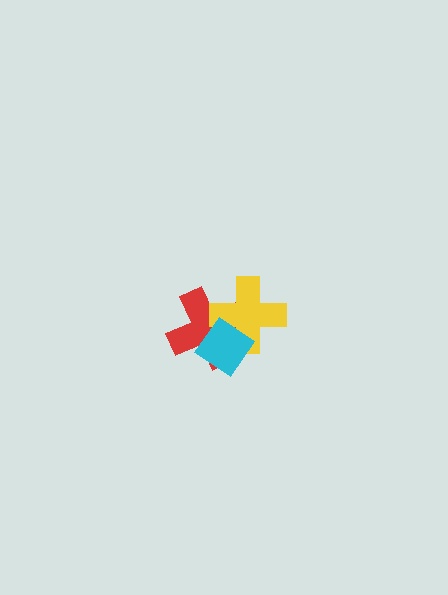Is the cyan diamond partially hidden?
No, no other shape covers it.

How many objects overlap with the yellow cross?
2 objects overlap with the yellow cross.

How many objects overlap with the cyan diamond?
2 objects overlap with the cyan diamond.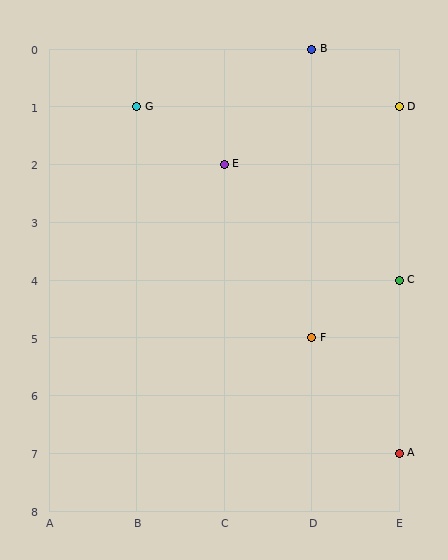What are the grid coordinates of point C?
Point C is at grid coordinates (E, 4).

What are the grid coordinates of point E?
Point E is at grid coordinates (C, 2).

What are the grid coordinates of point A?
Point A is at grid coordinates (E, 7).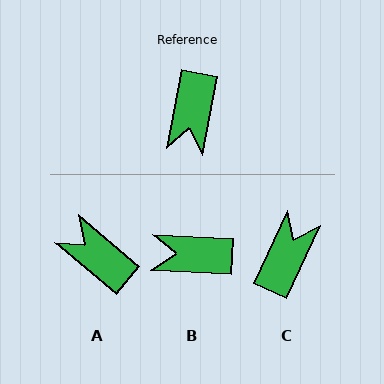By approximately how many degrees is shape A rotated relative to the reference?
Approximately 120 degrees clockwise.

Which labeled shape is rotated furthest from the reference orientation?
C, about 166 degrees away.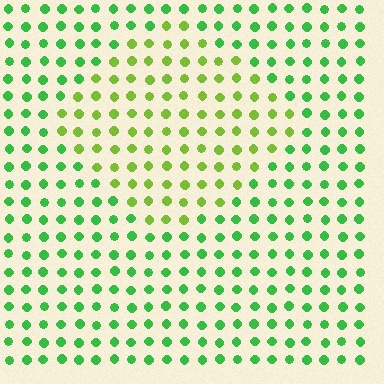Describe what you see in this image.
The image is filled with small green elements in a uniform arrangement. A diamond-shaped region is visible where the elements are tinted to a slightly different hue, forming a subtle color boundary.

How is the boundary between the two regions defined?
The boundary is defined purely by a slight shift in hue (about 37 degrees). Spacing, size, and orientation are identical on both sides.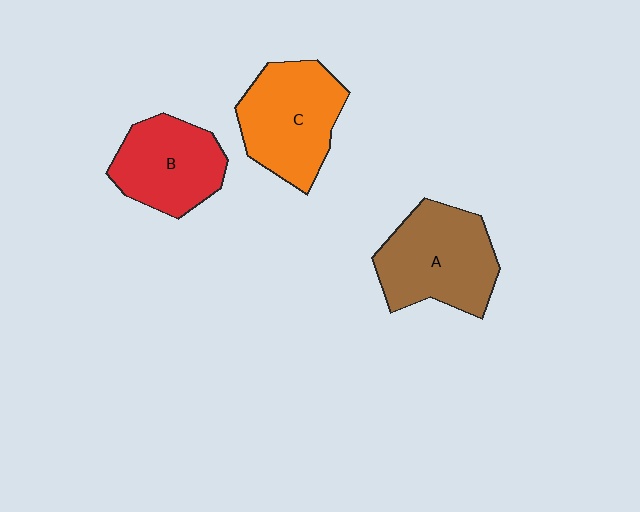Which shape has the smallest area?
Shape B (red).